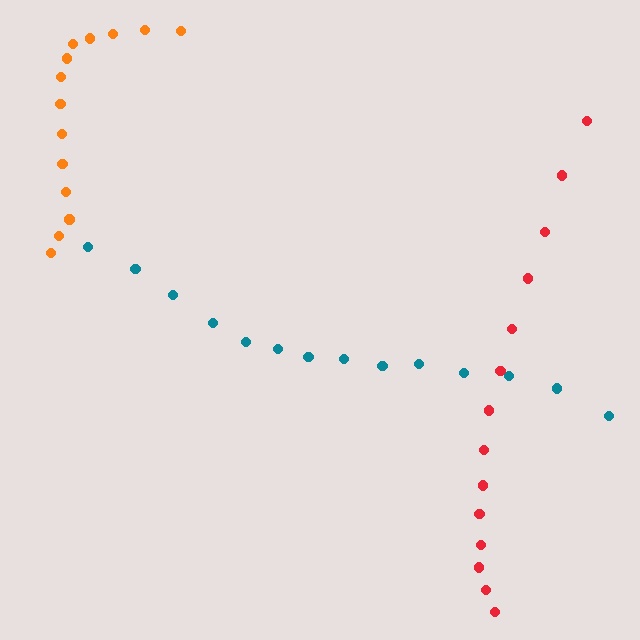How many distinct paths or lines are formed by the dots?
There are 3 distinct paths.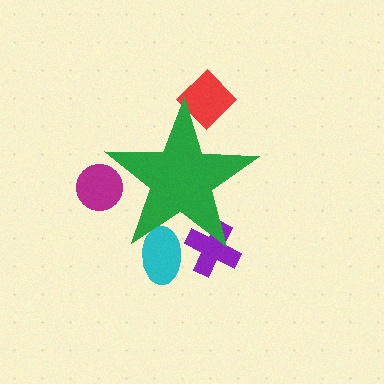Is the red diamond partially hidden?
Yes, the red diamond is partially hidden behind the green star.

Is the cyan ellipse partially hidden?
Yes, the cyan ellipse is partially hidden behind the green star.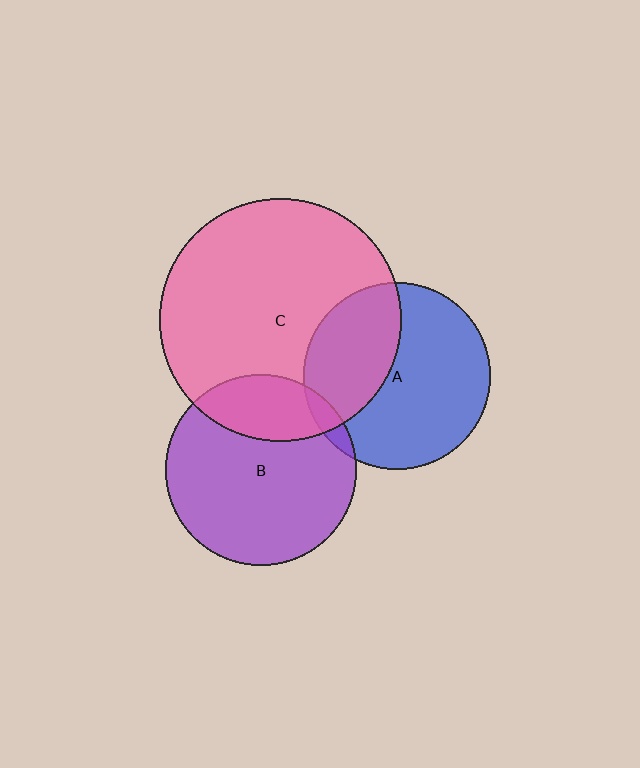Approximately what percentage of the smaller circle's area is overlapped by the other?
Approximately 5%.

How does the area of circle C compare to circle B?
Approximately 1.6 times.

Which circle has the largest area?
Circle C (pink).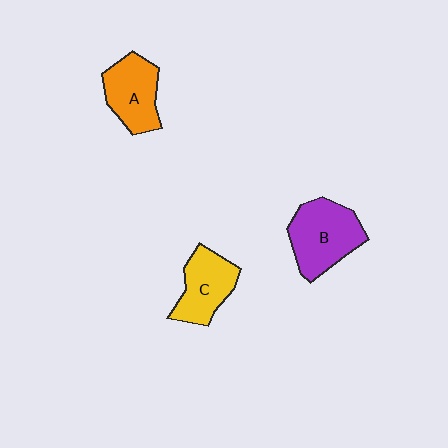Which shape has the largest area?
Shape B (purple).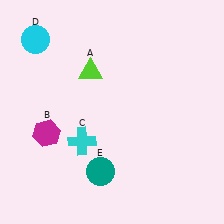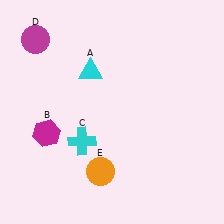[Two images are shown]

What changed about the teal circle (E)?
In Image 1, E is teal. In Image 2, it changed to orange.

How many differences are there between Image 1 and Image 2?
There are 3 differences between the two images.